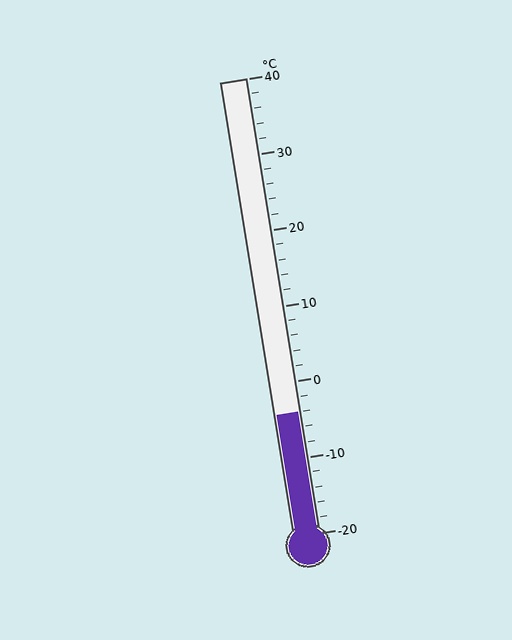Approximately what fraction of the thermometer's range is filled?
The thermometer is filled to approximately 25% of its range.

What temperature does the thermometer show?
The thermometer shows approximately -4°C.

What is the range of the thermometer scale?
The thermometer scale ranges from -20°C to 40°C.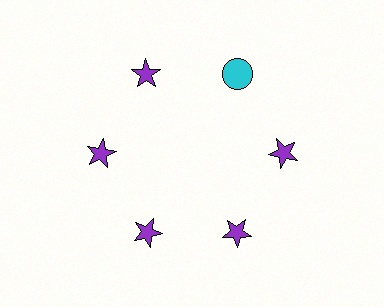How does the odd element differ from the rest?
It differs in both color (cyan instead of purple) and shape (circle instead of star).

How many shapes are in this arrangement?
There are 6 shapes arranged in a ring pattern.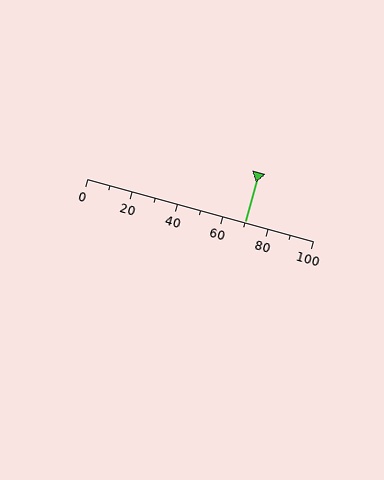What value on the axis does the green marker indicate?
The marker indicates approximately 70.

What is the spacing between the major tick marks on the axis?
The major ticks are spaced 20 apart.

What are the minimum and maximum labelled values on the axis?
The axis runs from 0 to 100.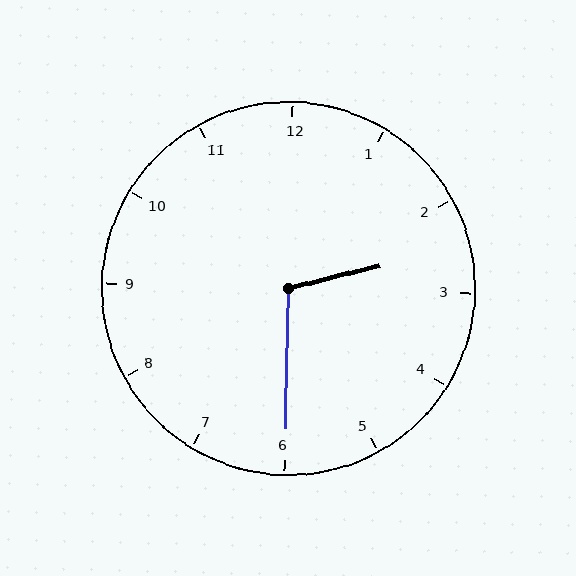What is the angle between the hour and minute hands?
Approximately 105 degrees.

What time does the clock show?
2:30.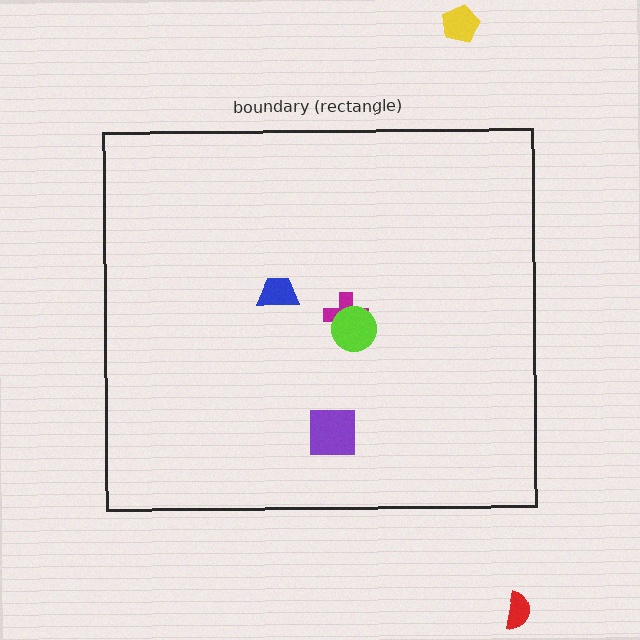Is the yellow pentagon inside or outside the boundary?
Outside.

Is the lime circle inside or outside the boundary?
Inside.